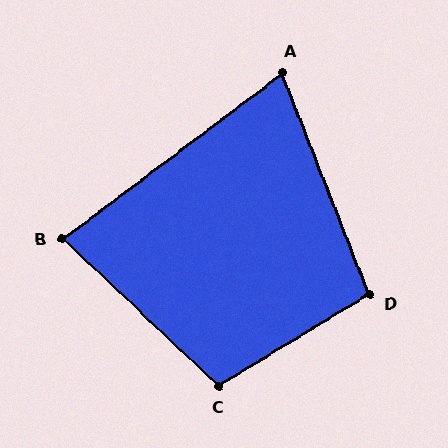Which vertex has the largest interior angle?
C, at approximately 105 degrees.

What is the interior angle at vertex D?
Approximately 100 degrees (obtuse).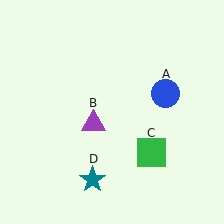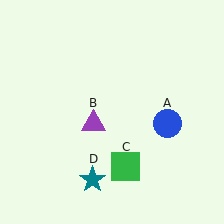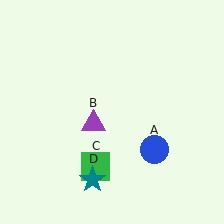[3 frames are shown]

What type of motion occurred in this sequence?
The blue circle (object A), green square (object C) rotated clockwise around the center of the scene.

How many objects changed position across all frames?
2 objects changed position: blue circle (object A), green square (object C).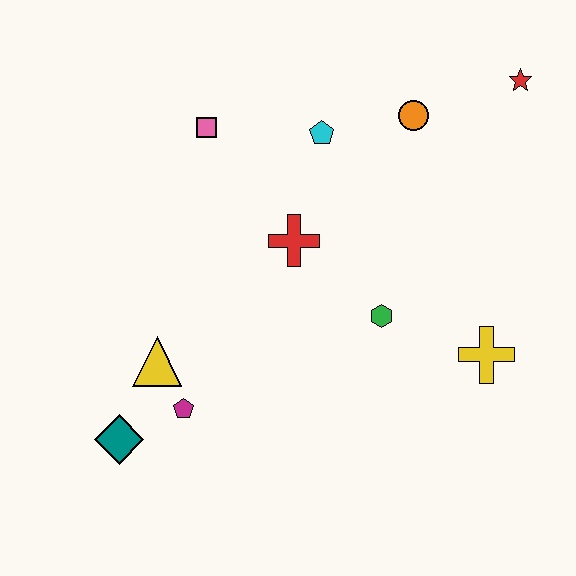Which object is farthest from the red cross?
The red star is farthest from the red cross.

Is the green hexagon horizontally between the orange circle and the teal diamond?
Yes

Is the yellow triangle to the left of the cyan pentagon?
Yes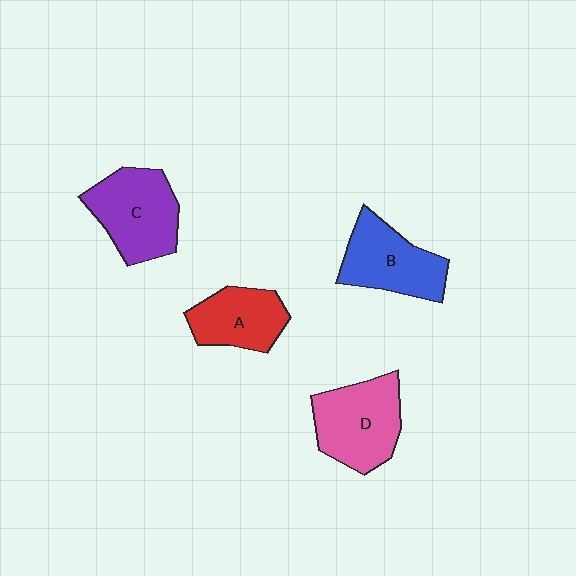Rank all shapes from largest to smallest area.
From largest to smallest: C (purple), D (pink), B (blue), A (red).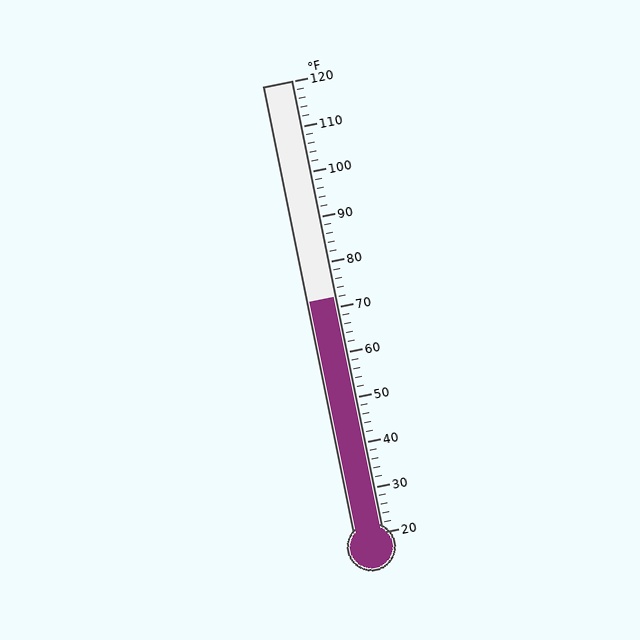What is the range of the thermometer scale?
The thermometer scale ranges from 20°F to 120°F.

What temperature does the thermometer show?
The thermometer shows approximately 72°F.